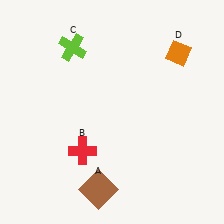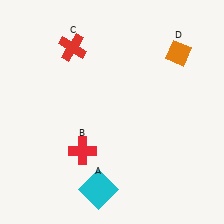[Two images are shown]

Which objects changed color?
A changed from brown to cyan. C changed from lime to red.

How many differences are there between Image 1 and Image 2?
There are 2 differences between the two images.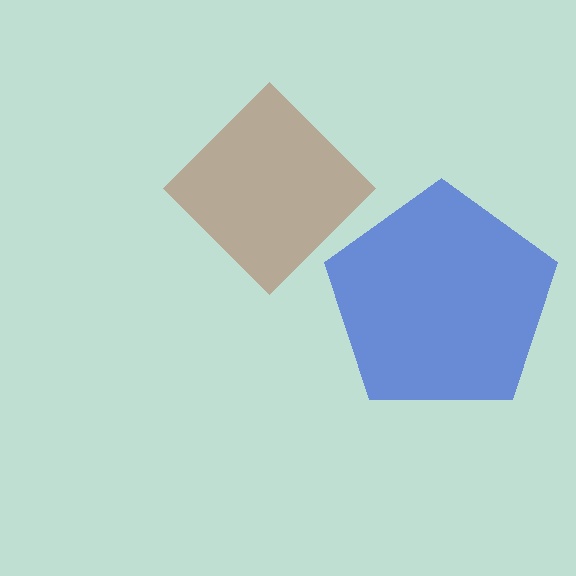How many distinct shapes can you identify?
There are 2 distinct shapes: a brown diamond, a blue pentagon.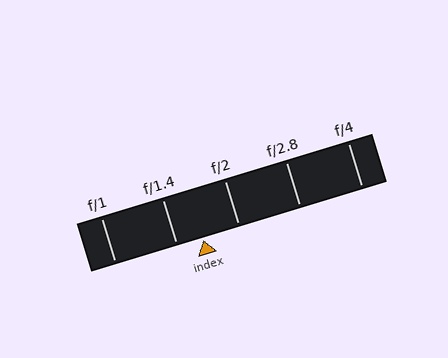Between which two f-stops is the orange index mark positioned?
The index mark is between f/1.4 and f/2.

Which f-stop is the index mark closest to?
The index mark is closest to f/1.4.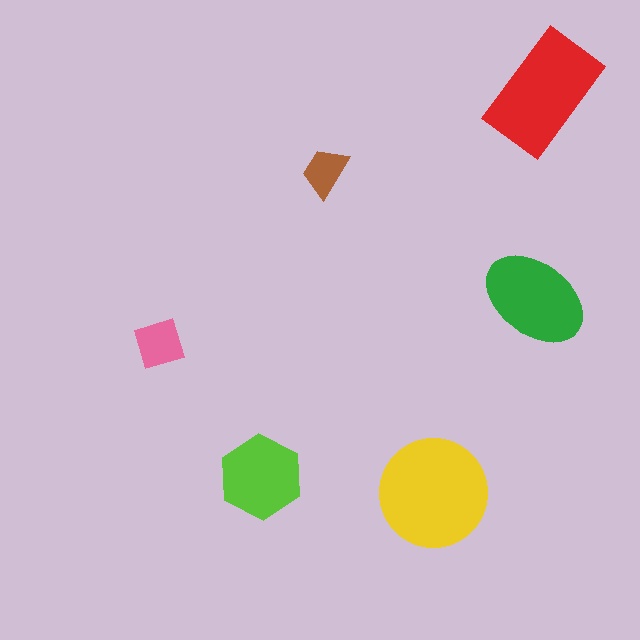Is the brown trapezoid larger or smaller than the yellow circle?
Smaller.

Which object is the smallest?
The brown trapezoid.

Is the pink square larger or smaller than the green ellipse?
Smaller.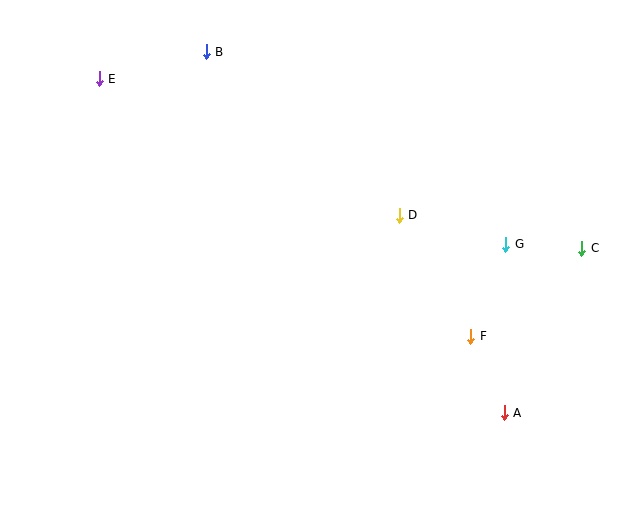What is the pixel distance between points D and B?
The distance between D and B is 253 pixels.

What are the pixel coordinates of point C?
Point C is at (582, 248).